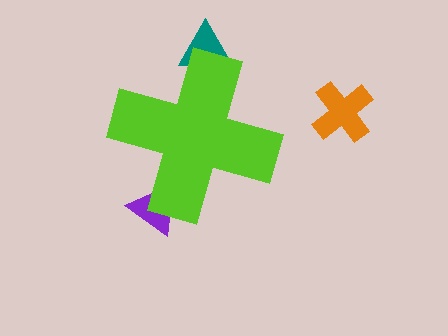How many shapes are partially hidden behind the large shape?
2 shapes are partially hidden.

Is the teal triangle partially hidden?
Yes, the teal triangle is partially hidden behind the lime cross.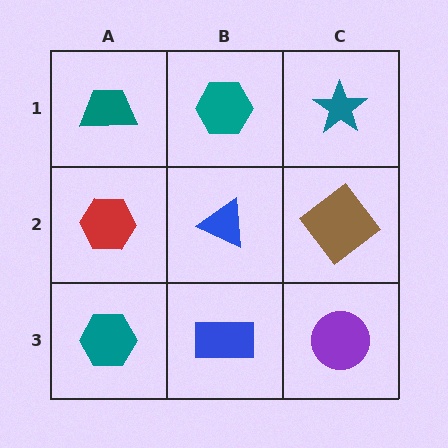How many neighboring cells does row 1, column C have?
2.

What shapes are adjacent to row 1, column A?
A red hexagon (row 2, column A), a teal hexagon (row 1, column B).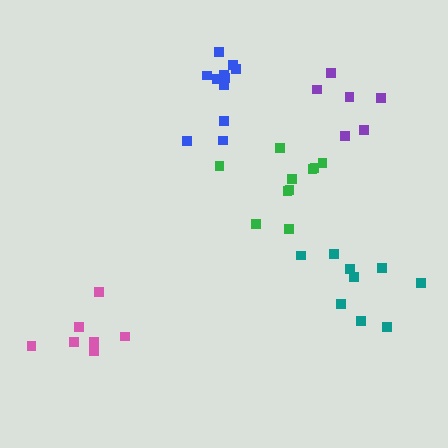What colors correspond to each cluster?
The clusters are colored: pink, teal, blue, purple, green.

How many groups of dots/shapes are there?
There are 5 groups.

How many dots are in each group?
Group 1: 7 dots, Group 2: 9 dots, Group 3: 11 dots, Group 4: 6 dots, Group 5: 10 dots (43 total).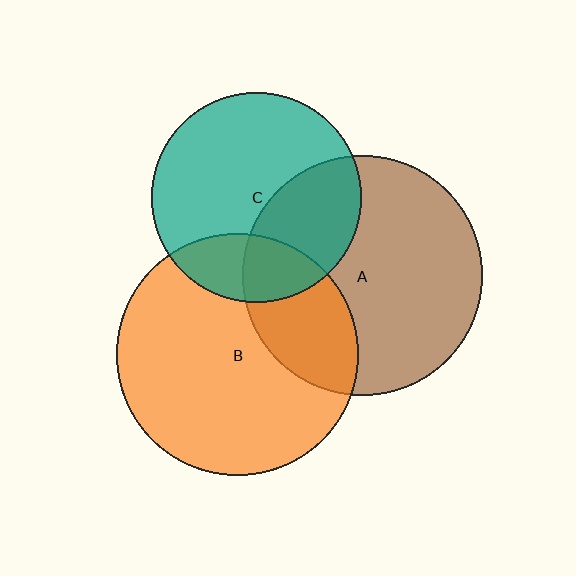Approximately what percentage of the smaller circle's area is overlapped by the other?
Approximately 35%.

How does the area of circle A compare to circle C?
Approximately 1.3 times.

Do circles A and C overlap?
Yes.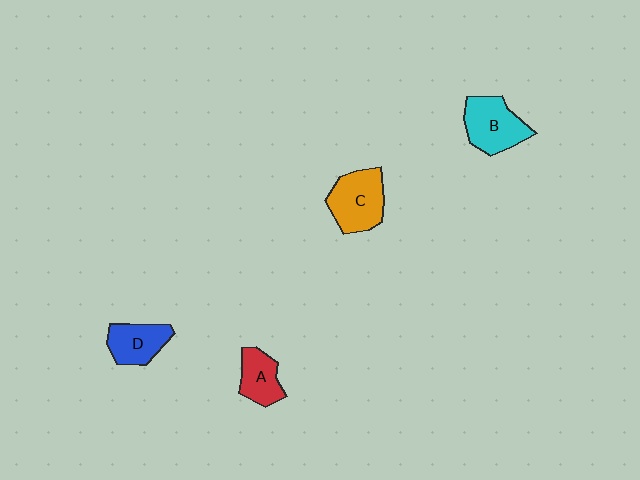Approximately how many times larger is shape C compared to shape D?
Approximately 1.3 times.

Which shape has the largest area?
Shape C (orange).